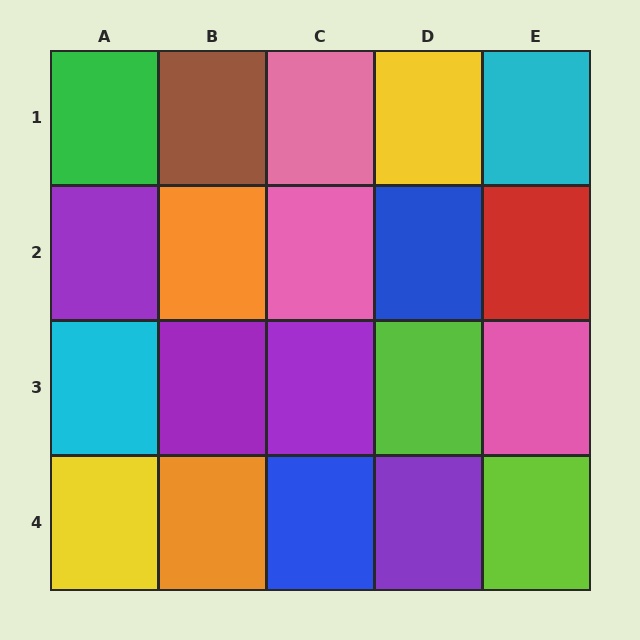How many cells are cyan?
2 cells are cyan.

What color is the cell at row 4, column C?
Blue.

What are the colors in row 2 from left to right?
Purple, orange, pink, blue, red.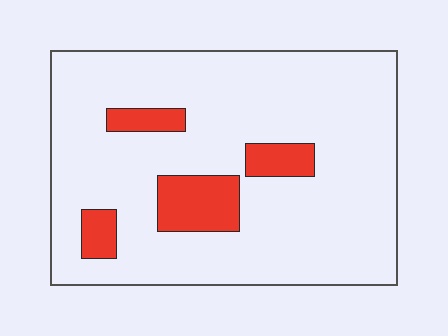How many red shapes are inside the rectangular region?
4.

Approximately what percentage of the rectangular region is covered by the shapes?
Approximately 15%.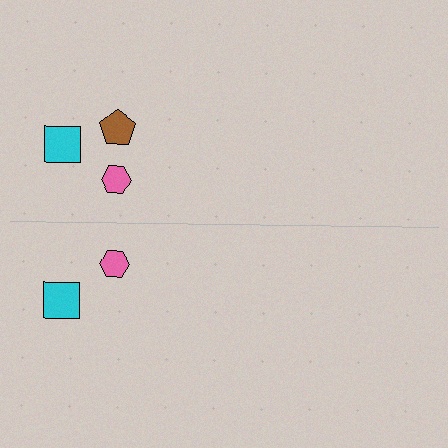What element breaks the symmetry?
A brown pentagon is missing from the bottom side.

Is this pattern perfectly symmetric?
No, the pattern is not perfectly symmetric. A brown pentagon is missing from the bottom side.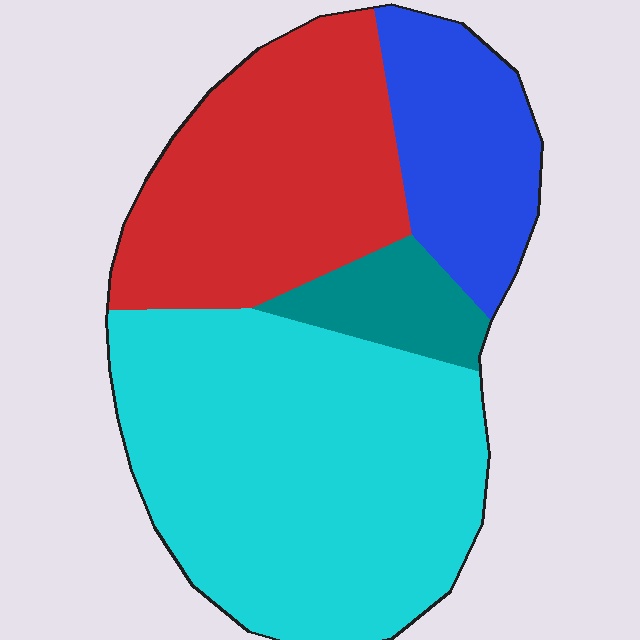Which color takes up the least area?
Teal, at roughly 10%.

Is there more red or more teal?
Red.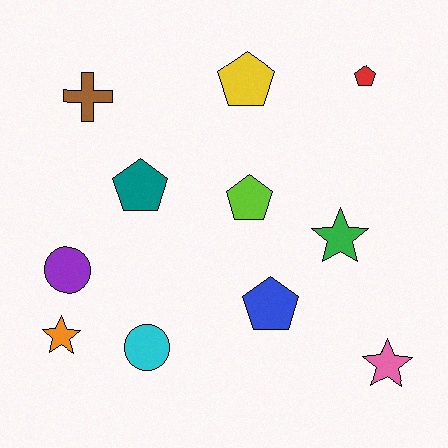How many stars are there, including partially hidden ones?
There are 3 stars.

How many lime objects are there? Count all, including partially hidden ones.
There is 1 lime object.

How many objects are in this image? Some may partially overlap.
There are 11 objects.